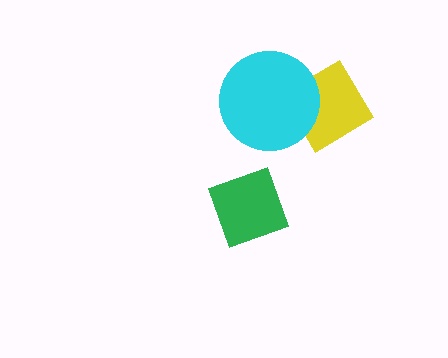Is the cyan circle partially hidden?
No, no other shape covers it.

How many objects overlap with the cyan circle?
1 object overlaps with the cyan circle.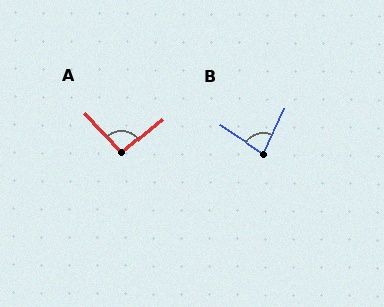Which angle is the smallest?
B, at approximately 82 degrees.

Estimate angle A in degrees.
Approximately 94 degrees.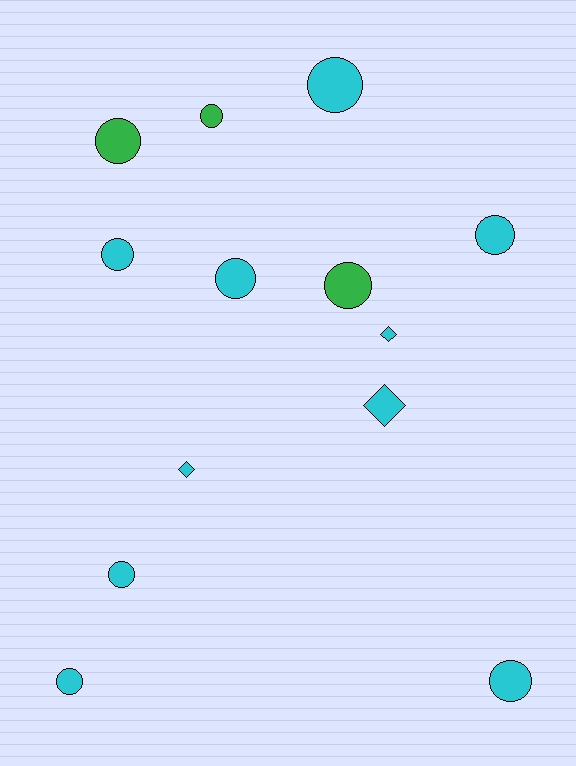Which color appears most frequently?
Cyan, with 10 objects.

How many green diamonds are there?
There are no green diamonds.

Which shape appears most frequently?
Circle, with 10 objects.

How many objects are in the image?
There are 13 objects.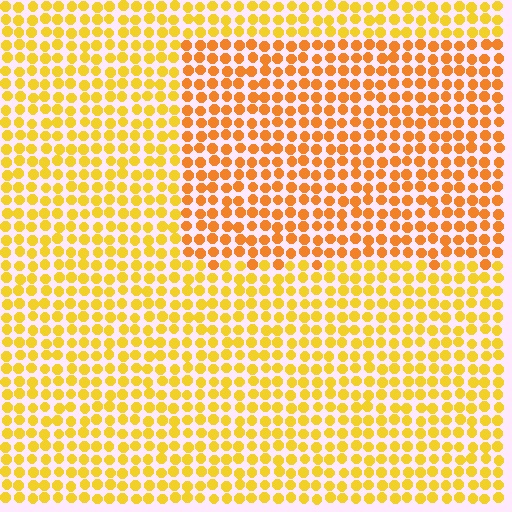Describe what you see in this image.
The image is filled with small yellow elements in a uniform arrangement. A rectangle-shaped region is visible where the elements are tinted to a slightly different hue, forming a subtle color boundary.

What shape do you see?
I see a rectangle.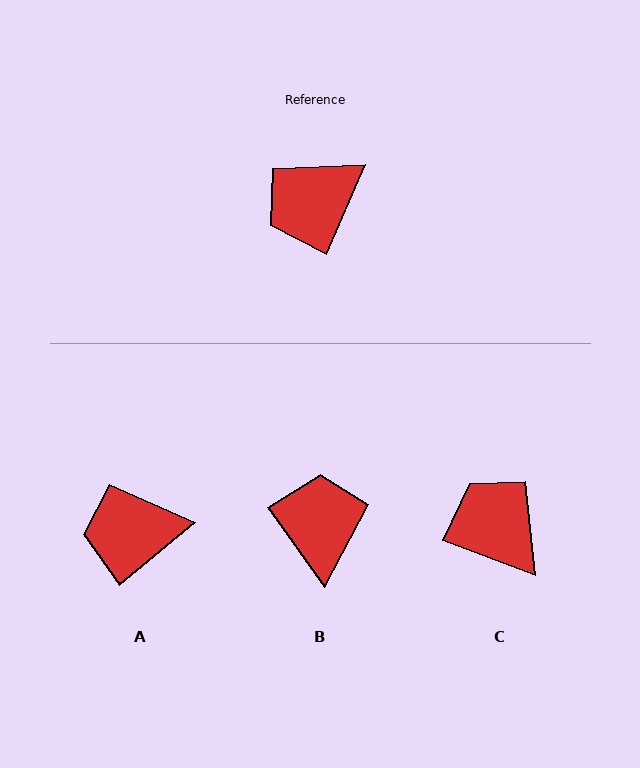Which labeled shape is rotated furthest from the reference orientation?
B, about 121 degrees away.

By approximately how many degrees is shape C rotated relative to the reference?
Approximately 87 degrees clockwise.